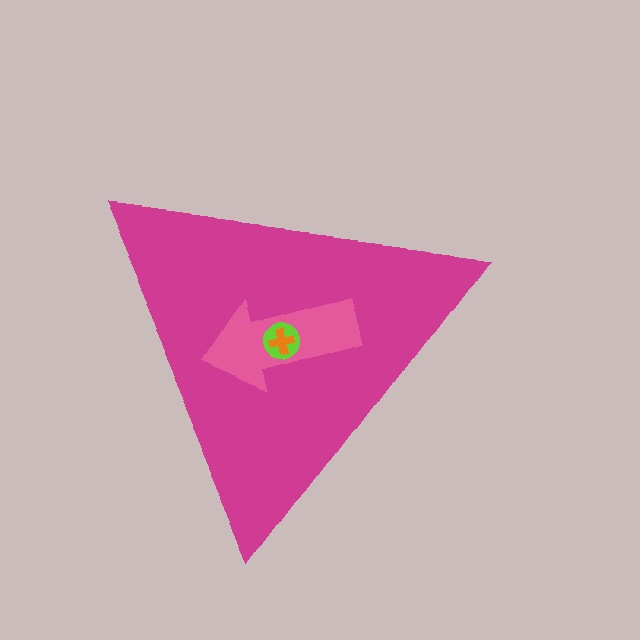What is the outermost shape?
The magenta triangle.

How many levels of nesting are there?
4.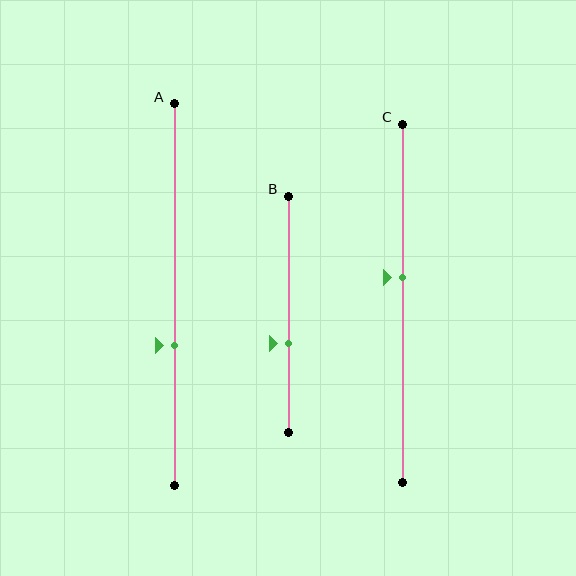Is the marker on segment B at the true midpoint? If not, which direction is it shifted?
No, the marker on segment B is shifted downward by about 12% of the segment length.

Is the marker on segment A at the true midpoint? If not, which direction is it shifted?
No, the marker on segment A is shifted downward by about 13% of the segment length.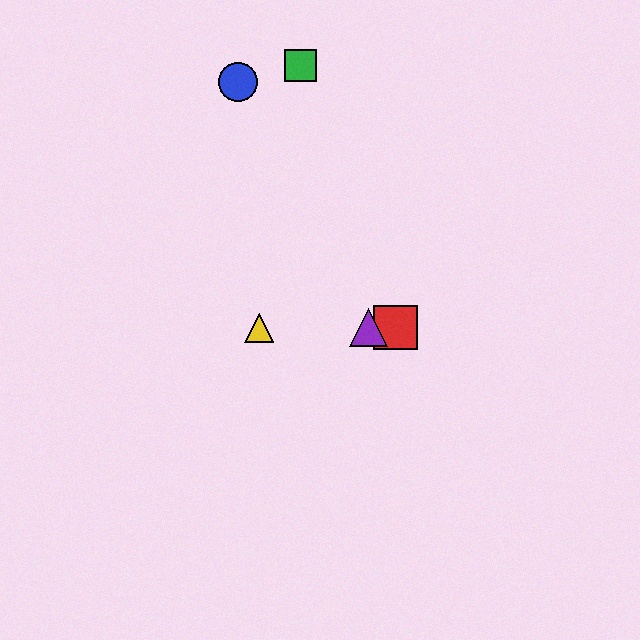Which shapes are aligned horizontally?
The red square, the yellow triangle, the purple triangle are aligned horizontally.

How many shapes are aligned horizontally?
3 shapes (the red square, the yellow triangle, the purple triangle) are aligned horizontally.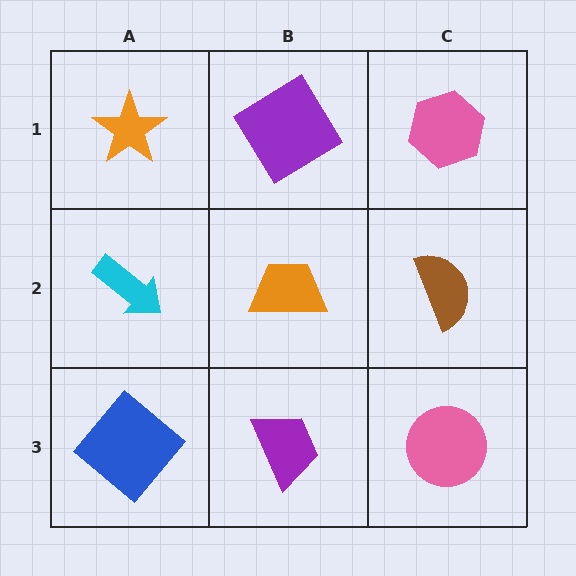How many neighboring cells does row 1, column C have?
2.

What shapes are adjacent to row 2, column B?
A purple diamond (row 1, column B), a purple trapezoid (row 3, column B), a cyan arrow (row 2, column A), a brown semicircle (row 2, column C).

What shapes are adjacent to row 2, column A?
An orange star (row 1, column A), a blue diamond (row 3, column A), an orange trapezoid (row 2, column B).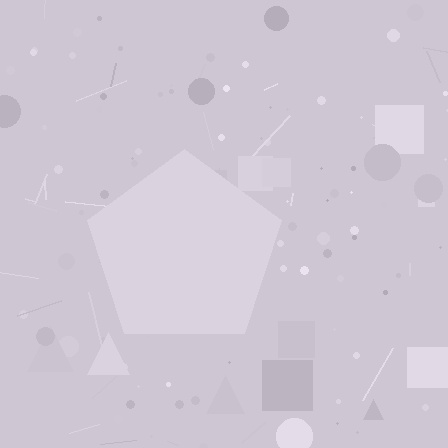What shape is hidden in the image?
A pentagon is hidden in the image.